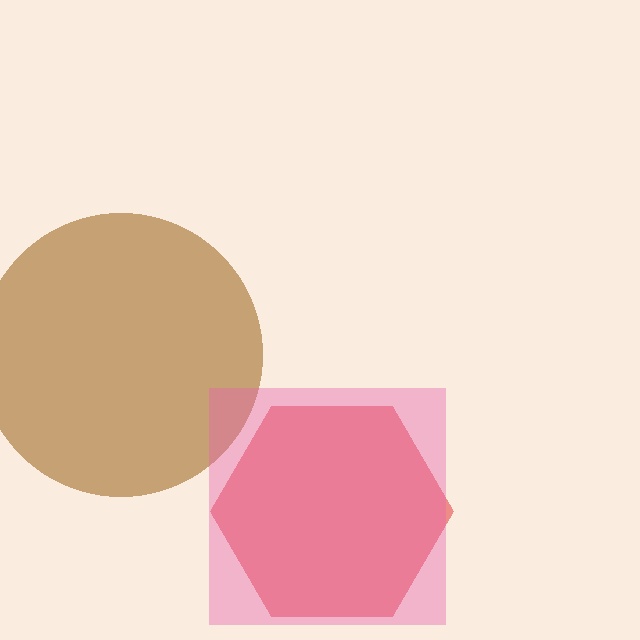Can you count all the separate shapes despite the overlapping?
Yes, there are 3 separate shapes.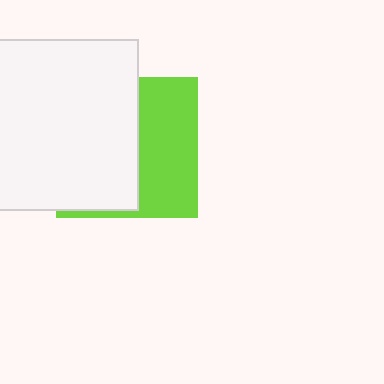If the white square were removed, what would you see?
You would see the complete lime square.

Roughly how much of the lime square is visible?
A small part of it is visible (roughly 43%).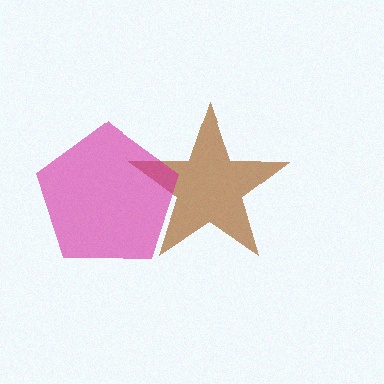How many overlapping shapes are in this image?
There are 2 overlapping shapes in the image.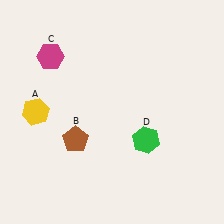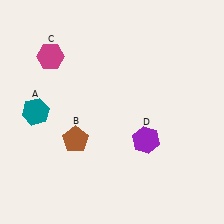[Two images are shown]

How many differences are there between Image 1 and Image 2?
There are 2 differences between the two images.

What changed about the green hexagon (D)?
In Image 1, D is green. In Image 2, it changed to purple.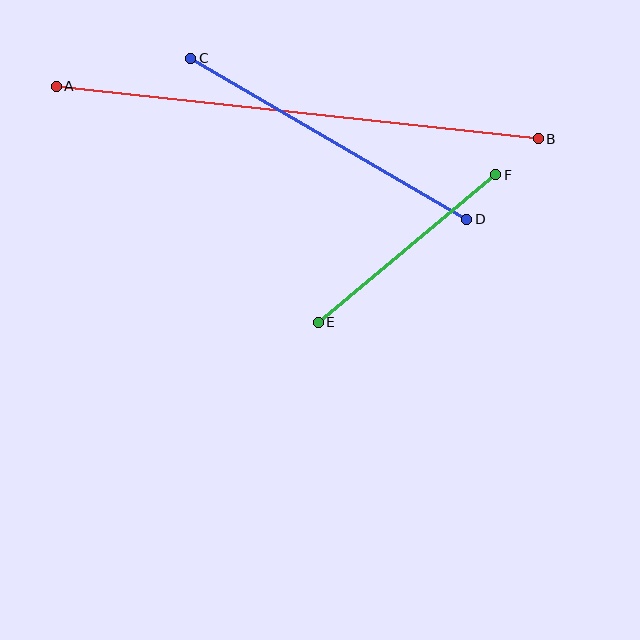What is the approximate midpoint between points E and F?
The midpoint is at approximately (407, 249) pixels.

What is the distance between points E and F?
The distance is approximately 231 pixels.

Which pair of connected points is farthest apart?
Points A and B are farthest apart.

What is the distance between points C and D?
The distance is approximately 320 pixels.